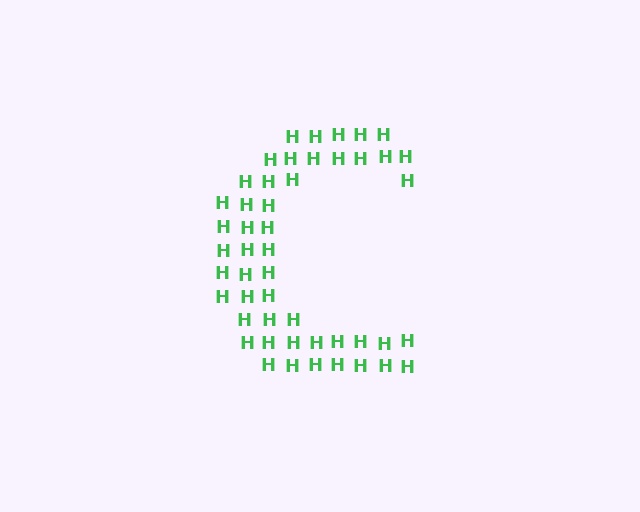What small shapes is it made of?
It is made of small letter H's.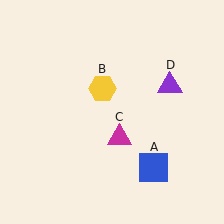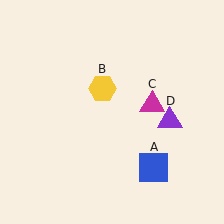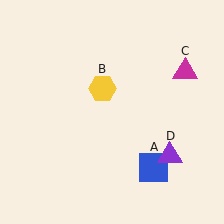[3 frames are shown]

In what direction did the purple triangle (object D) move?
The purple triangle (object D) moved down.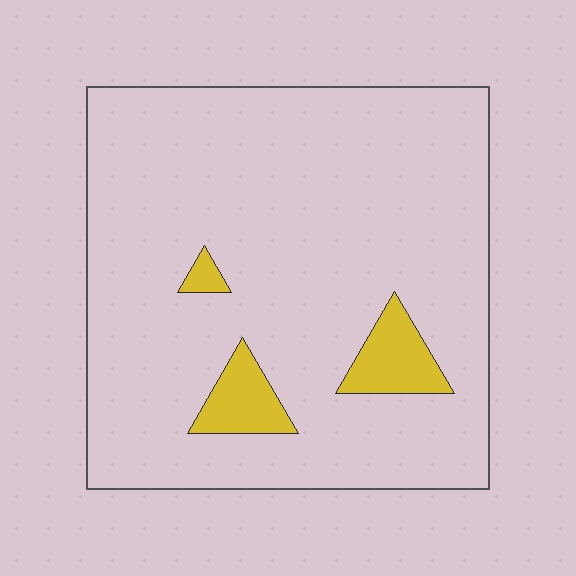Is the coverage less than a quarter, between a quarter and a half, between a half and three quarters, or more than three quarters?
Less than a quarter.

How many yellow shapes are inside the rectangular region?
3.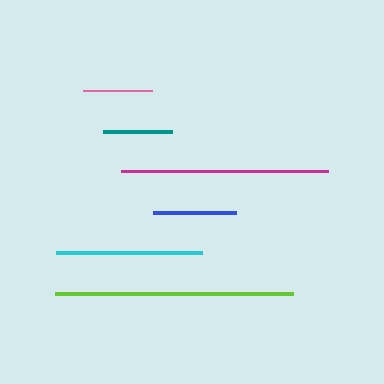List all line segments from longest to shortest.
From longest to shortest: lime, magenta, cyan, blue, teal, pink.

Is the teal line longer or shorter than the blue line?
The blue line is longer than the teal line.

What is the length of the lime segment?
The lime segment is approximately 238 pixels long.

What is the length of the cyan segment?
The cyan segment is approximately 146 pixels long.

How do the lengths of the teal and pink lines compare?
The teal and pink lines are approximately the same length.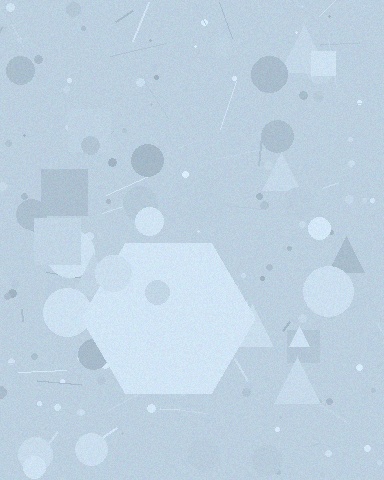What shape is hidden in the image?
A hexagon is hidden in the image.